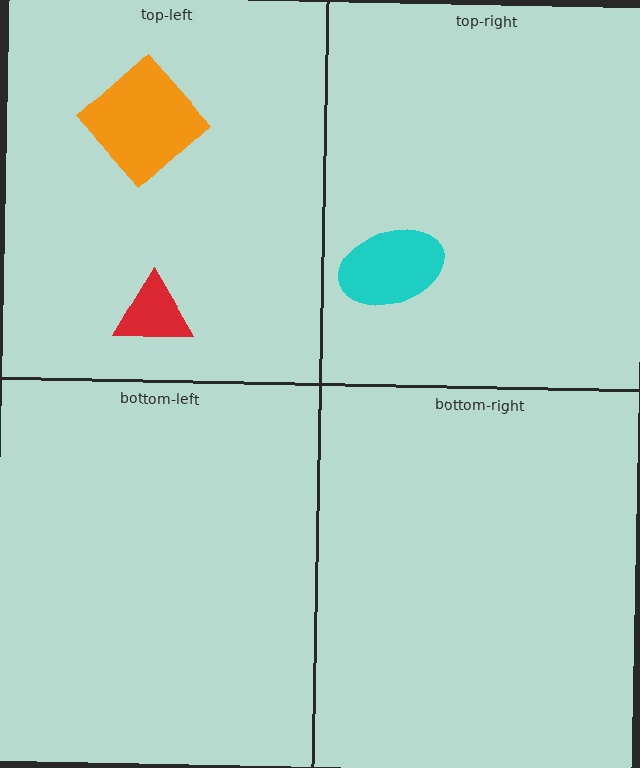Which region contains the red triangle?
The top-left region.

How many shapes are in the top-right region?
1.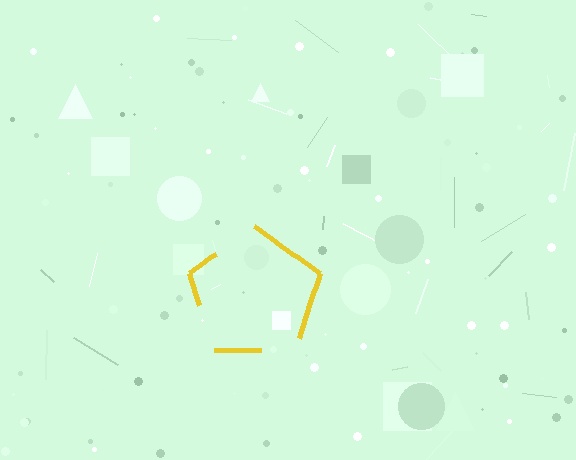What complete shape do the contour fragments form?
The contour fragments form a pentagon.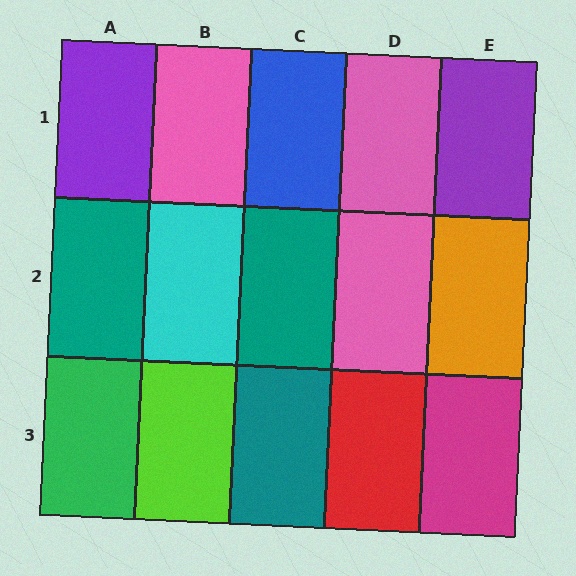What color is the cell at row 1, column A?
Purple.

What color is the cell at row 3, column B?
Lime.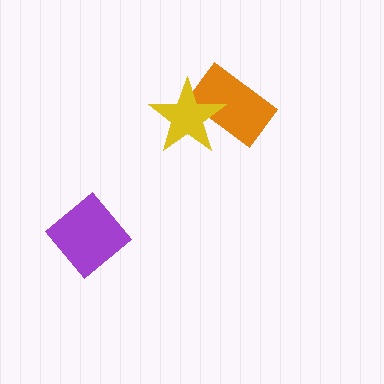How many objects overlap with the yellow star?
1 object overlaps with the yellow star.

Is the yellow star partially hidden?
No, no other shape covers it.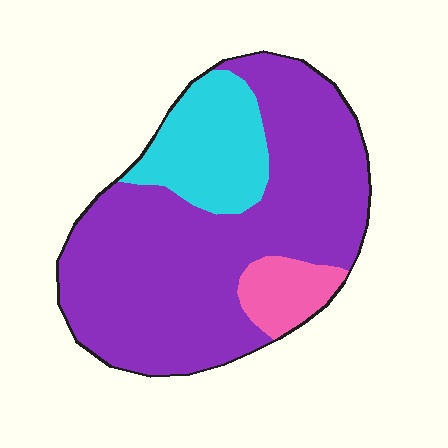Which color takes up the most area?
Purple, at roughly 70%.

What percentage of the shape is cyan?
Cyan takes up between a sixth and a third of the shape.